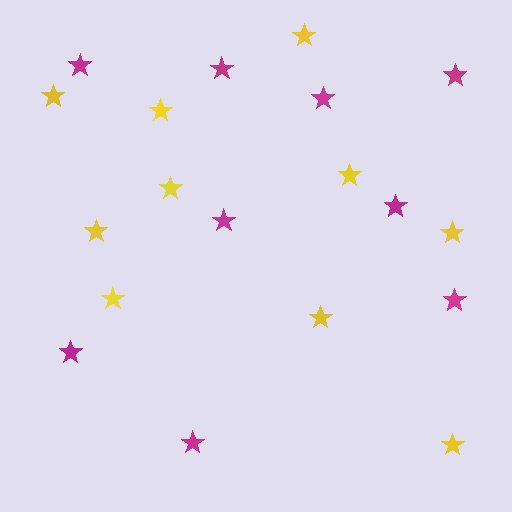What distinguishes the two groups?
There are 2 groups: one group of magenta stars (9) and one group of yellow stars (10).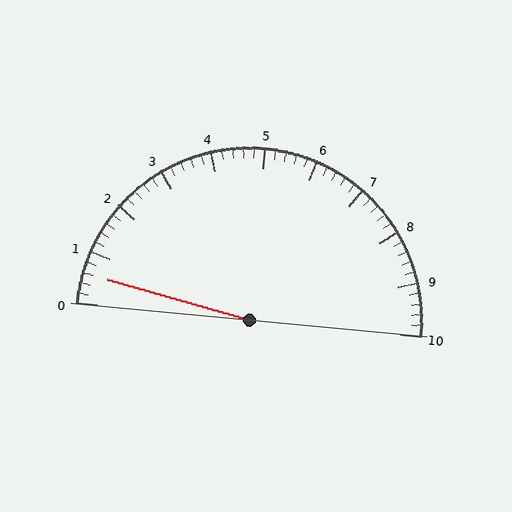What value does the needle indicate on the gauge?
The needle indicates approximately 0.6.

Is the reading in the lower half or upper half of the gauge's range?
The reading is in the lower half of the range (0 to 10).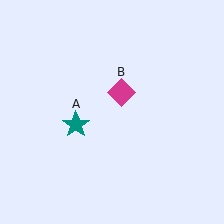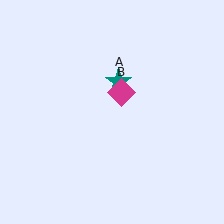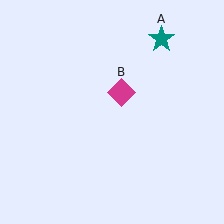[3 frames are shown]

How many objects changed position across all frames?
1 object changed position: teal star (object A).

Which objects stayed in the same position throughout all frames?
Magenta diamond (object B) remained stationary.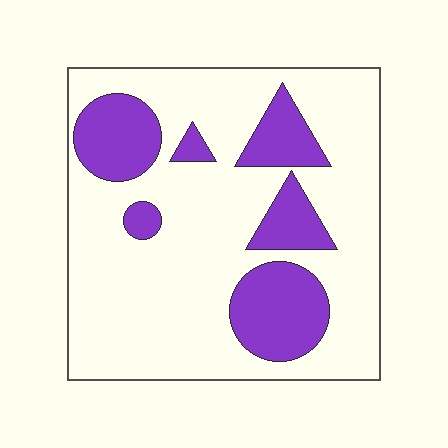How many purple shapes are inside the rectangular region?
6.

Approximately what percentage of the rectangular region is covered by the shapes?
Approximately 25%.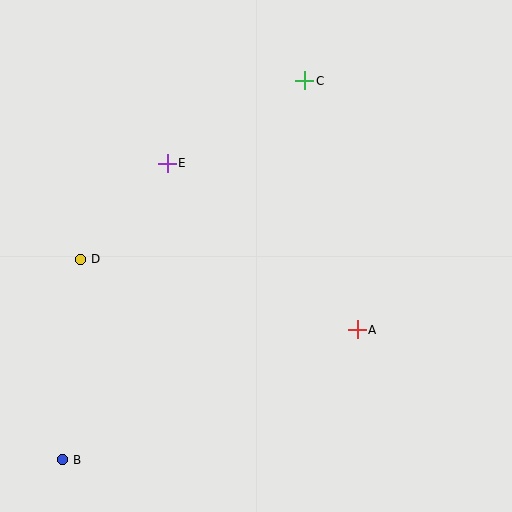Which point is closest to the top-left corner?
Point E is closest to the top-left corner.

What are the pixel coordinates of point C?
Point C is at (305, 81).